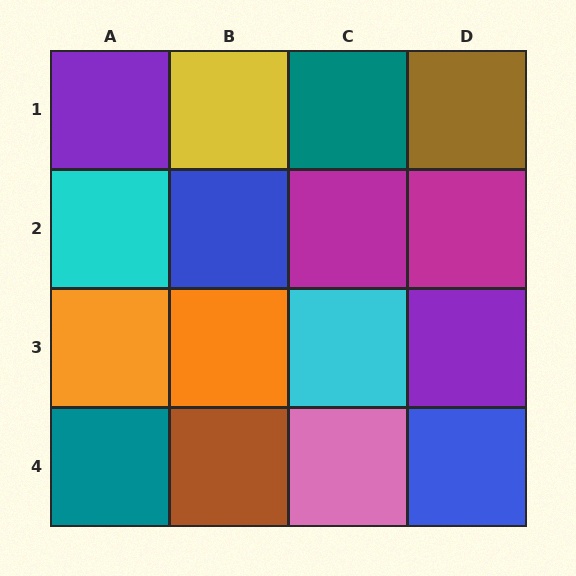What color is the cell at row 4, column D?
Blue.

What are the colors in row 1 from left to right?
Purple, yellow, teal, brown.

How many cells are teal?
2 cells are teal.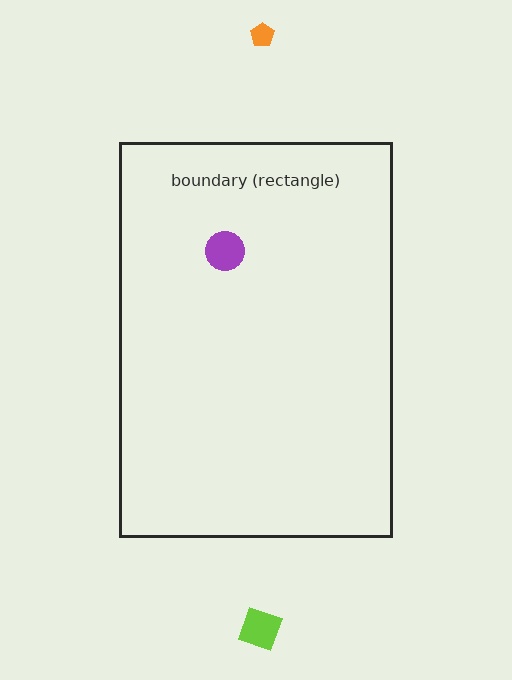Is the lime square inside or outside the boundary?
Outside.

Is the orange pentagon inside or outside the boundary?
Outside.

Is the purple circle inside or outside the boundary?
Inside.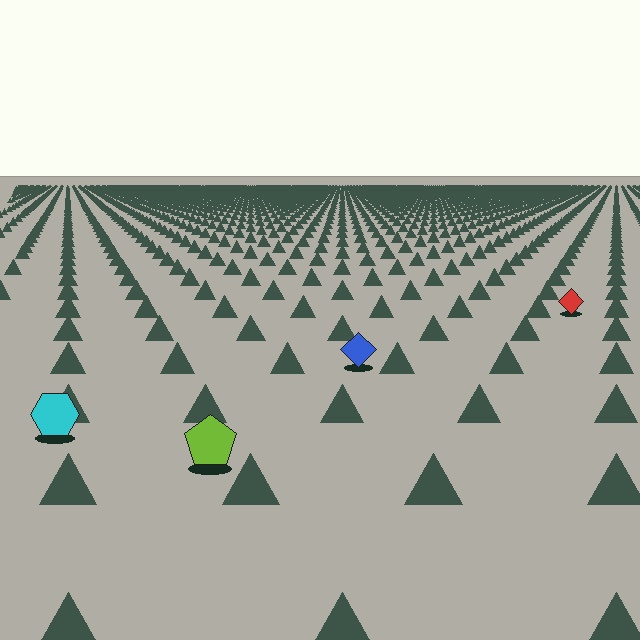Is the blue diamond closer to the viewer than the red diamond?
Yes. The blue diamond is closer — you can tell from the texture gradient: the ground texture is coarser near it.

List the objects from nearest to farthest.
From nearest to farthest: the lime pentagon, the cyan hexagon, the blue diamond, the red diamond.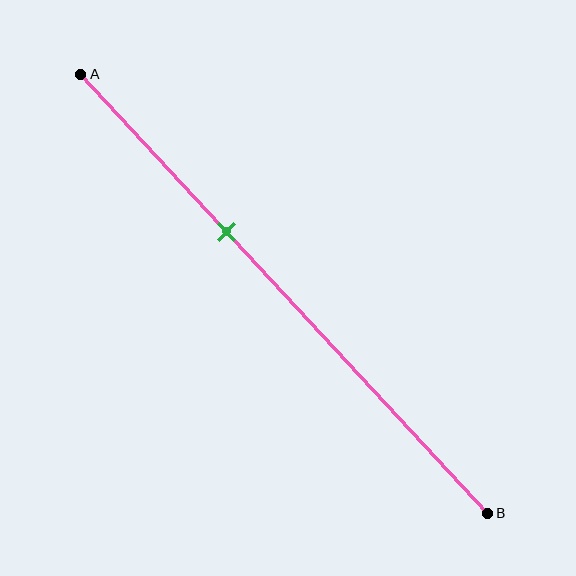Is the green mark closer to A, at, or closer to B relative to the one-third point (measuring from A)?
The green mark is approximately at the one-third point of segment AB.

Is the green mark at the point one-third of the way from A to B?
Yes, the mark is approximately at the one-third point.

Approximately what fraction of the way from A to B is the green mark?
The green mark is approximately 35% of the way from A to B.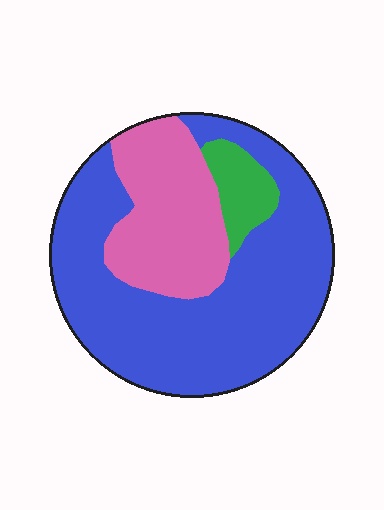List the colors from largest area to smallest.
From largest to smallest: blue, pink, green.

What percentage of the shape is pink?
Pink takes up about one quarter (1/4) of the shape.